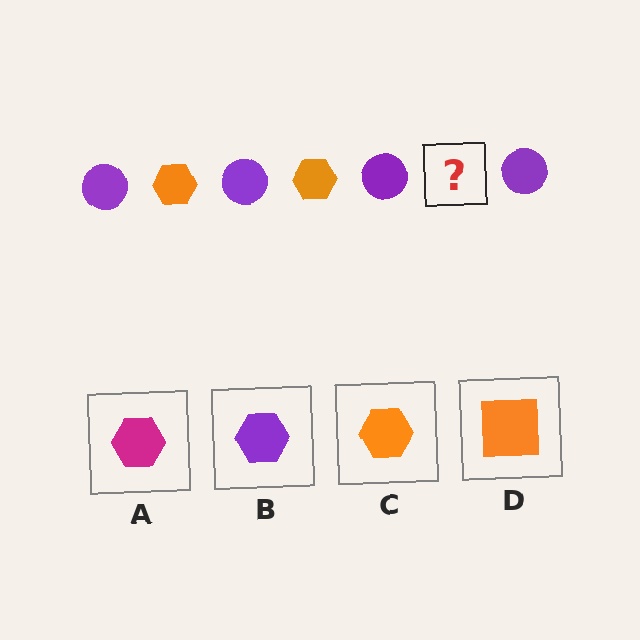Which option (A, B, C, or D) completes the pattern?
C.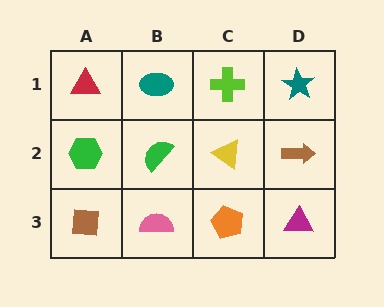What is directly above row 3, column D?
A brown arrow.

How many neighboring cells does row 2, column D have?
3.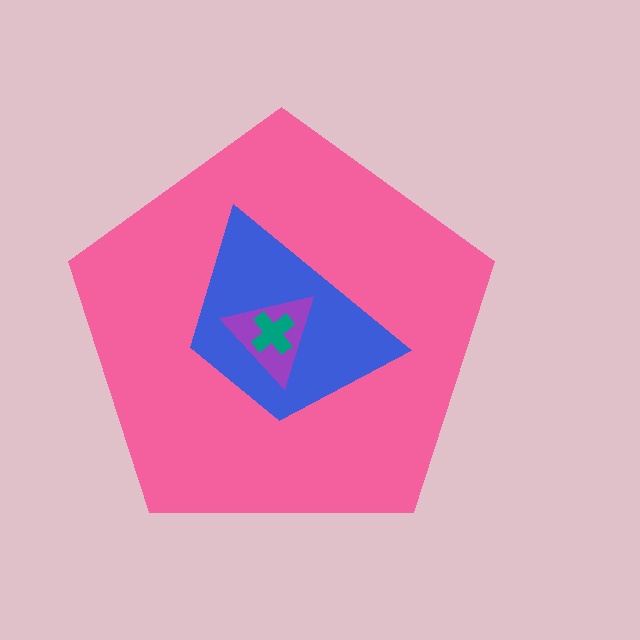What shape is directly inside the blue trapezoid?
The purple triangle.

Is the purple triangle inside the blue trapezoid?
Yes.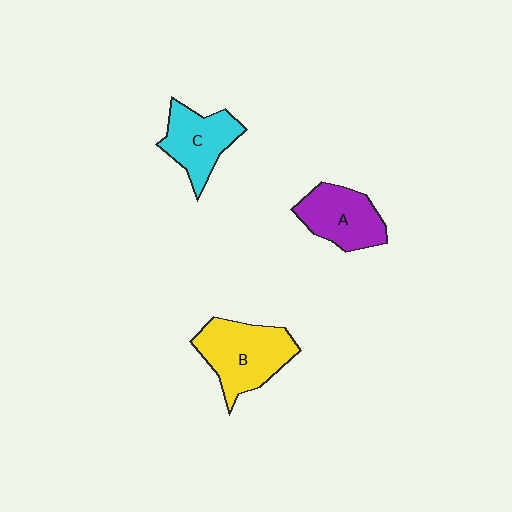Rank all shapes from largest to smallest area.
From largest to smallest: B (yellow), A (purple), C (cyan).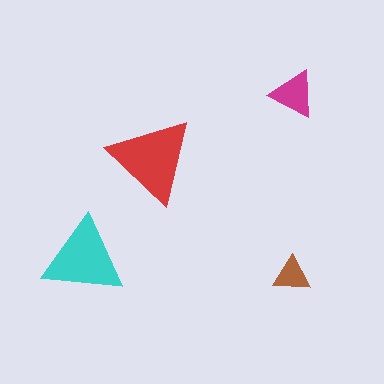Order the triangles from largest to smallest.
the red one, the cyan one, the magenta one, the brown one.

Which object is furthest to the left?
The cyan triangle is leftmost.